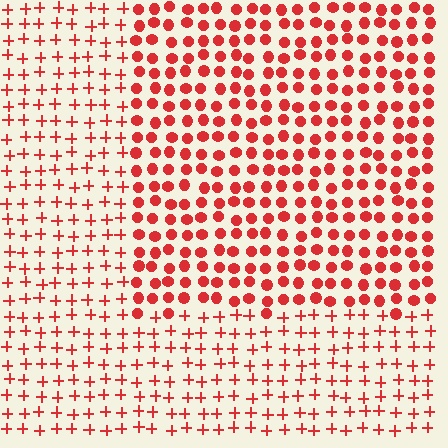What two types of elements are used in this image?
The image uses circles inside the rectangle region and plus signs outside it.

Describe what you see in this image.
The image is filled with small red elements arranged in a uniform grid. A rectangle-shaped region contains circles, while the surrounding area contains plus signs. The boundary is defined purely by the change in element shape.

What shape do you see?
I see a rectangle.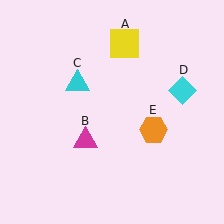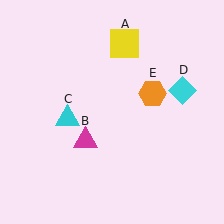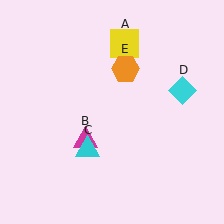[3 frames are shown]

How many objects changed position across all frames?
2 objects changed position: cyan triangle (object C), orange hexagon (object E).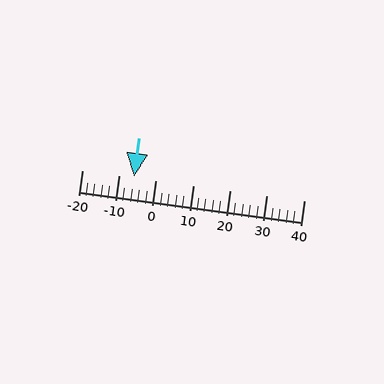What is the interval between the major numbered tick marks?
The major tick marks are spaced 10 units apart.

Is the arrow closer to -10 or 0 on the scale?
The arrow is closer to -10.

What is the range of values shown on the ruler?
The ruler shows values from -20 to 40.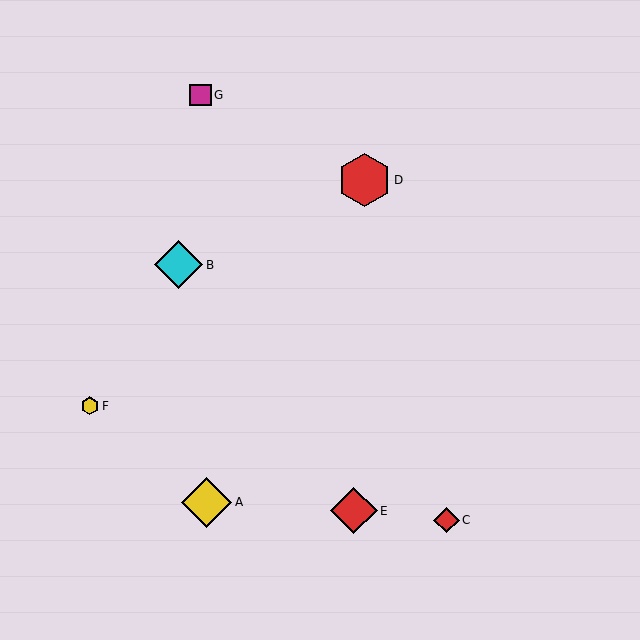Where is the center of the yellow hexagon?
The center of the yellow hexagon is at (90, 406).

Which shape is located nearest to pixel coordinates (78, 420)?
The yellow hexagon (labeled F) at (90, 406) is nearest to that location.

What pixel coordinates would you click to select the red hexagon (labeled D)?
Click at (364, 180) to select the red hexagon D.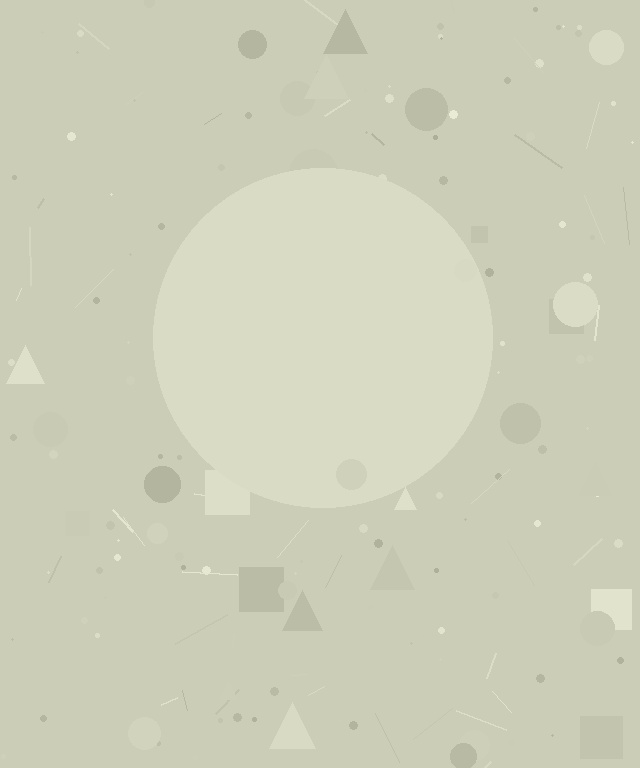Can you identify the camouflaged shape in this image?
The camouflaged shape is a circle.